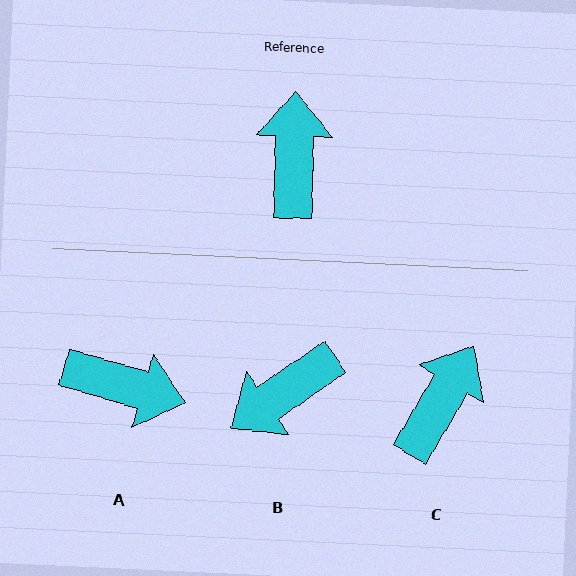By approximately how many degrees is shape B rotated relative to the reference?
Approximately 126 degrees counter-clockwise.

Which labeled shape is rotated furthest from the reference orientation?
B, about 126 degrees away.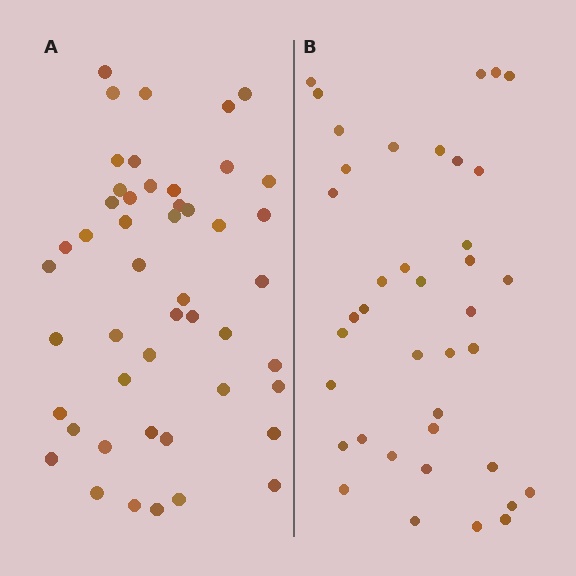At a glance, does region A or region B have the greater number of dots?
Region A (the left region) has more dots.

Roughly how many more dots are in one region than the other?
Region A has roughly 8 or so more dots than region B.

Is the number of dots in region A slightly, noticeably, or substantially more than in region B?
Region A has only slightly more — the two regions are fairly close. The ratio is roughly 1.2 to 1.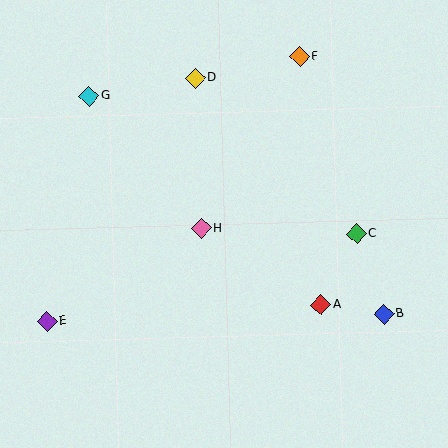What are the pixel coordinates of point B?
Point B is at (384, 314).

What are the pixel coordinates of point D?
Point D is at (195, 78).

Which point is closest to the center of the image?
Point H at (201, 229) is closest to the center.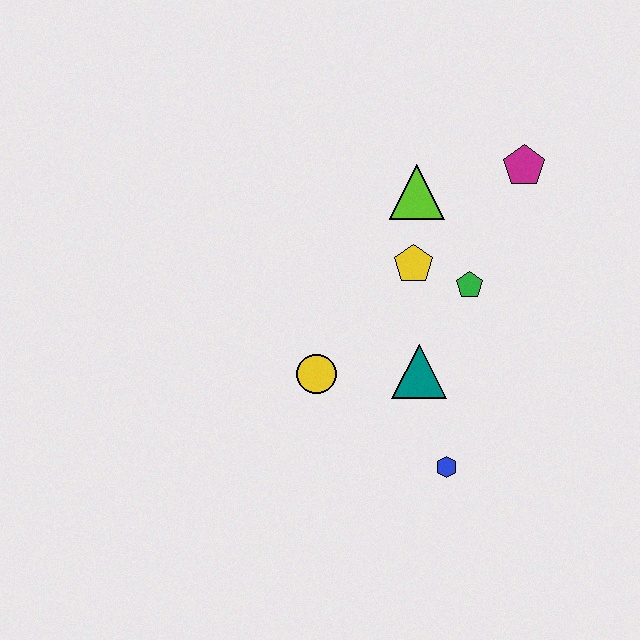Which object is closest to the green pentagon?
The yellow pentagon is closest to the green pentagon.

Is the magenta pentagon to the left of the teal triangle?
No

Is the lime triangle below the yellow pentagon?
No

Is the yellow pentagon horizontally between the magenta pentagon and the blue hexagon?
No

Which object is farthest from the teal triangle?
The magenta pentagon is farthest from the teal triangle.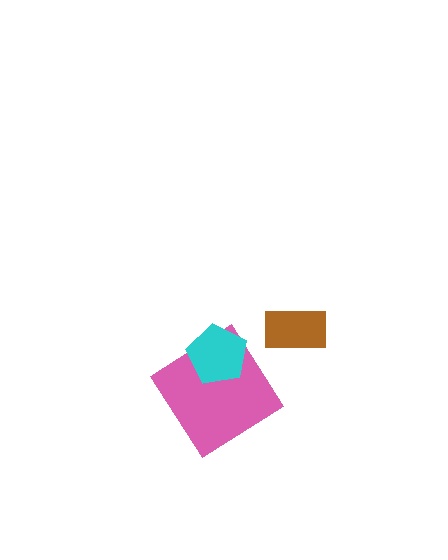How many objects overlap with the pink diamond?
1 object overlaps with the pink diamond.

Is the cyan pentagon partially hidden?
No, no other shape covers it.